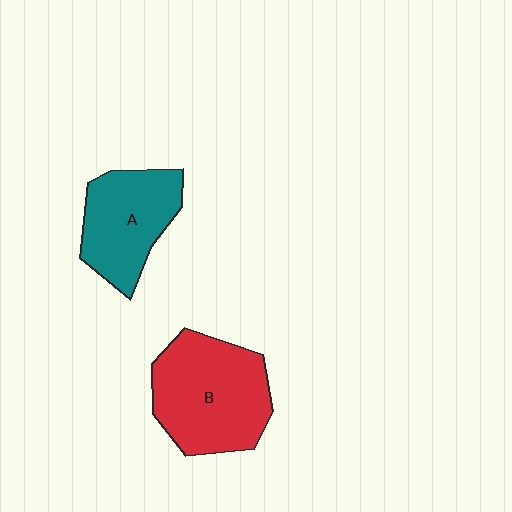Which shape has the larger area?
Shape B (red).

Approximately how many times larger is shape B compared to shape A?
Approximately 1.3 times.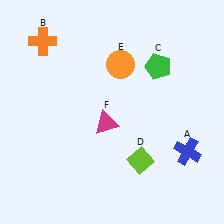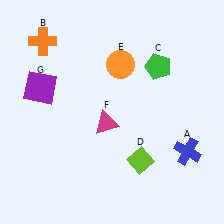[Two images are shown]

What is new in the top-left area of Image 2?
A purple square (G) was added in the top-left area of Image 2.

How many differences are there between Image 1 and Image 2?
There is 1 difference between the two images.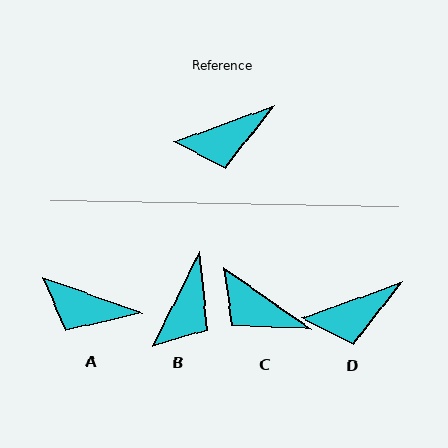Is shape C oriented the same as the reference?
No, it is off by about 55 degrees.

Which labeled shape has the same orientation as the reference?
D.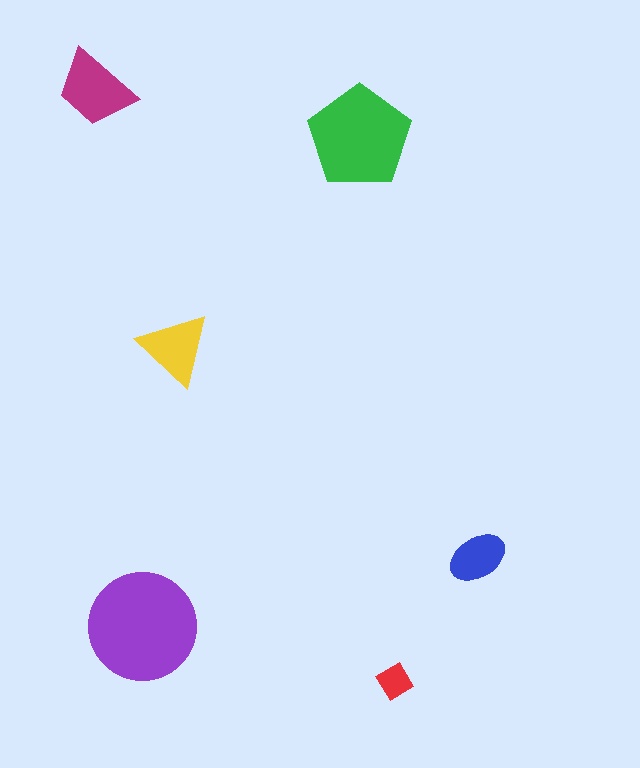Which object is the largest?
The purple circle.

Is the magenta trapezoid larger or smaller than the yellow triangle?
Larger.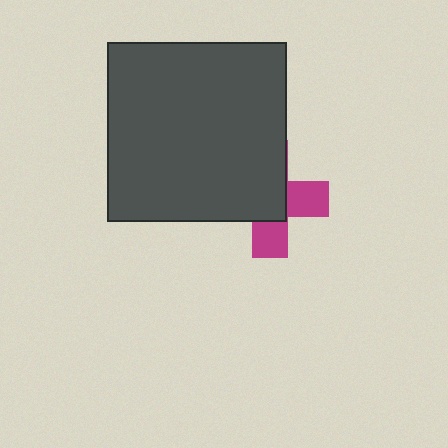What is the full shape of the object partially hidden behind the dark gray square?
The partially hidden object is a magenta cross.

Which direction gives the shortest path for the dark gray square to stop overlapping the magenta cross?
Moving toward the upper-left gives the shortest separation.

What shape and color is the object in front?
The object in front is a dark gray square.